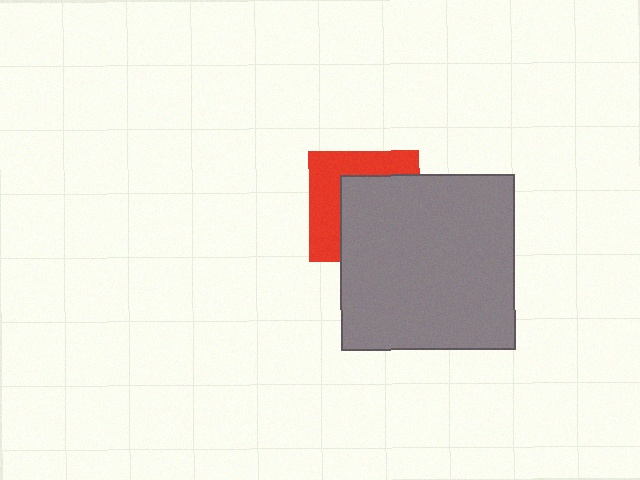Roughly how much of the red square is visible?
A small part of it is visible (roughly 43%).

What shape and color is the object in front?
The object in front is a gray square.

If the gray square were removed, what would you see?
You would see the complete red square.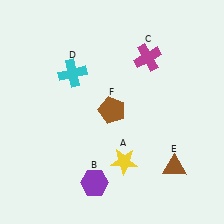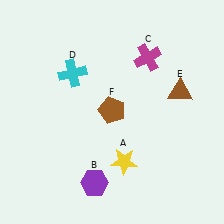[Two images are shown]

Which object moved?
The brown triangle (E) moved up.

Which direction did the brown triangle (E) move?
The brown triangle (E) moved up.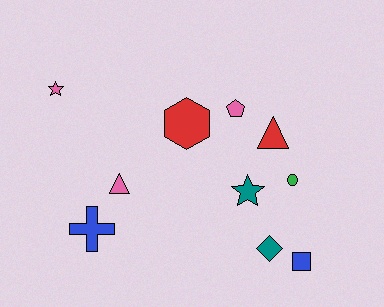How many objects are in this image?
There are 10 objects.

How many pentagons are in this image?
There is 1 pentagon.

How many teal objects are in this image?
There are 2 teal objects.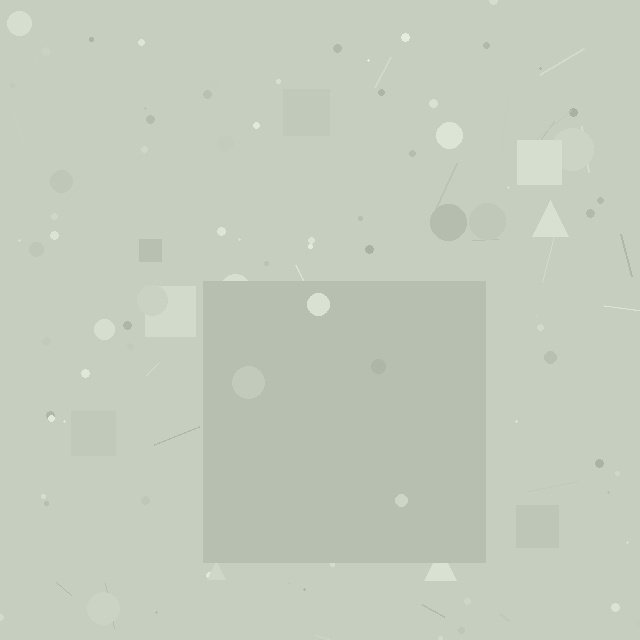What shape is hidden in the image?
A square is hidden in the image.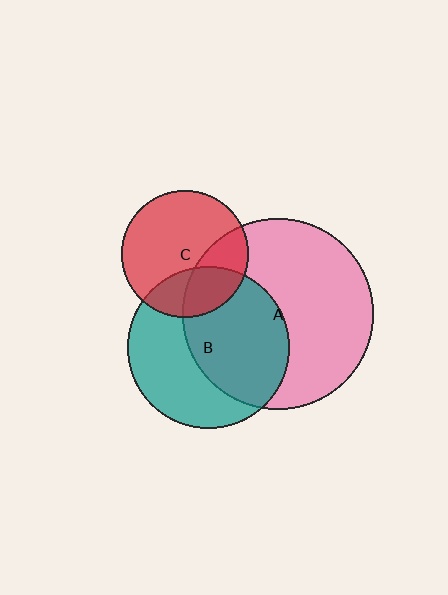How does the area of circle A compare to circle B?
Approximately 1.4 times.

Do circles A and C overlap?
Yes.